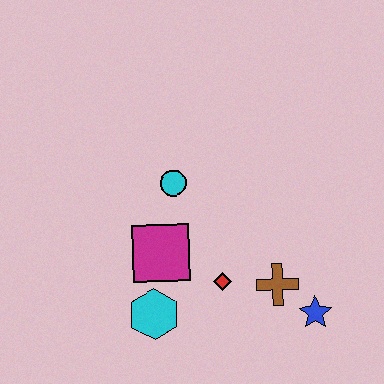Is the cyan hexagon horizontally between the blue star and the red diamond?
No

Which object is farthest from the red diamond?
The cyan circle is farthest from the red diamond.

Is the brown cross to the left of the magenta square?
No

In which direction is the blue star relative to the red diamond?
The blue star is to the right of the red diamond.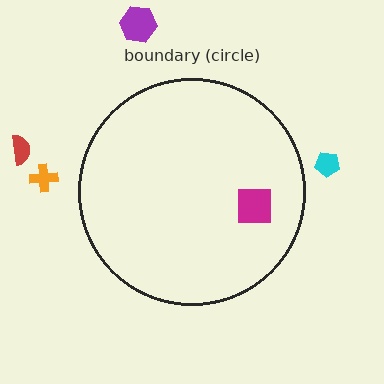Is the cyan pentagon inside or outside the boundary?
Outside.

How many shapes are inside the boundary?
1 inside, 4 outside.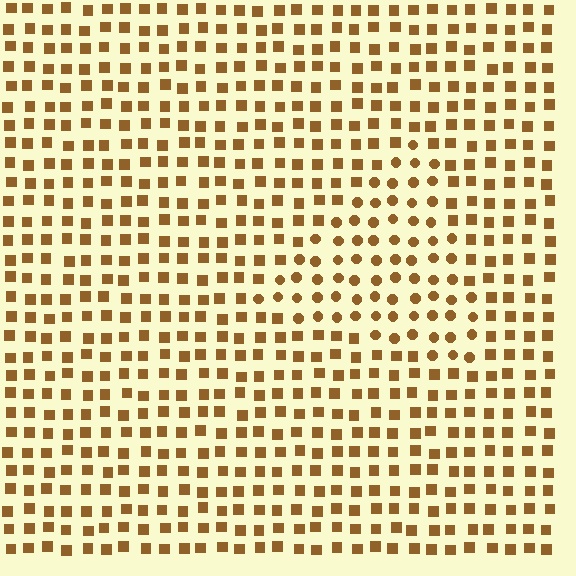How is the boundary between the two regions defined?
The boundary is defined by a change in element shape: circles inside vs. squares outside. All elements share the same color and spacing.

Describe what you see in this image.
The image is filled with small brown elements arranged in a uniform grid. A triangle-shaped region contains circles, while the surrounding area contains squares. The boundary is defined purely by the change in element shape.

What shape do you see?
I see a triangle.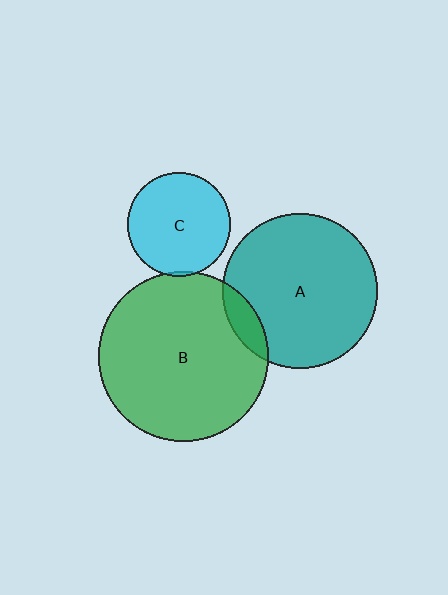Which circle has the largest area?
Circle B (green).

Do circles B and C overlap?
Yes.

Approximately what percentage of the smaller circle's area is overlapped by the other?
Approximately 5%.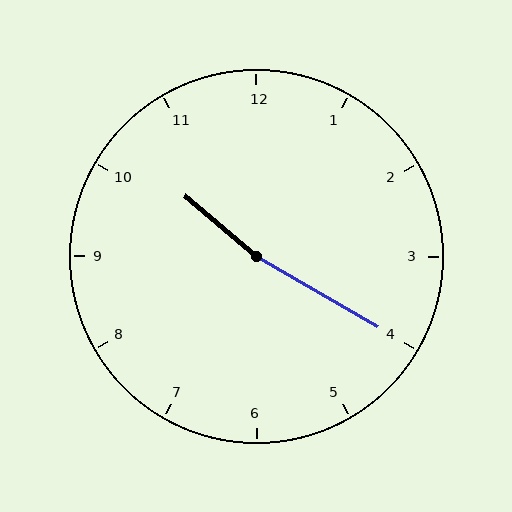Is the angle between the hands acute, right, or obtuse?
It is obtuse.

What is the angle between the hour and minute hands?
Approximately 170 degrees.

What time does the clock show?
10:20.